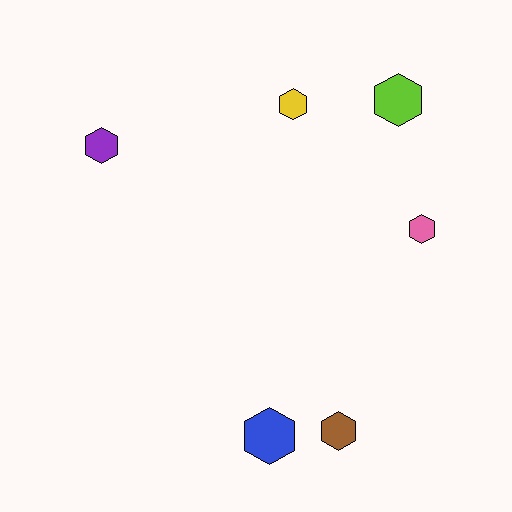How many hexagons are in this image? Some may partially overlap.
There are 6 hexagons.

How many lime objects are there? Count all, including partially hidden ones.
There is 1 lime object.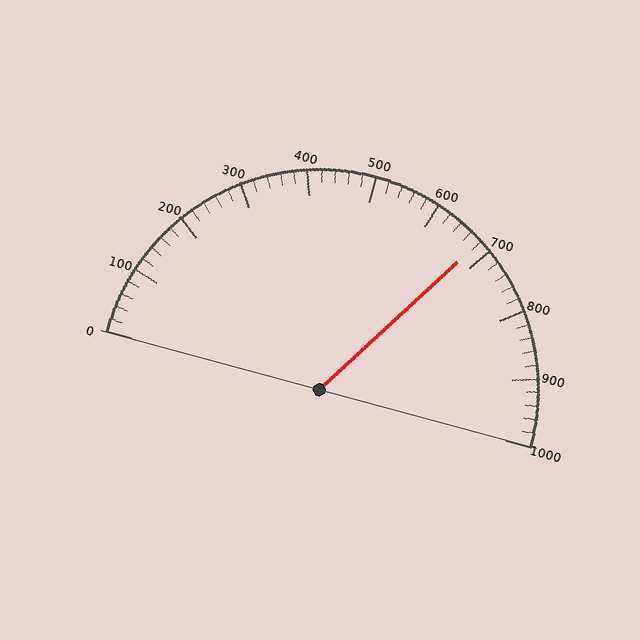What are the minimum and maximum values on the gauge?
The gauge ranges from 0 to 1000.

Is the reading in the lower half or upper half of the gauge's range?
The reading is in the upper half of the range (0 to 1000).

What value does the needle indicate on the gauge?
The needle indicates approximately 680.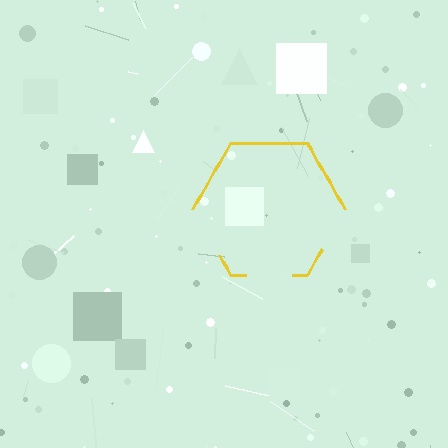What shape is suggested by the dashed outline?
The dashed outline suggests a hexagon.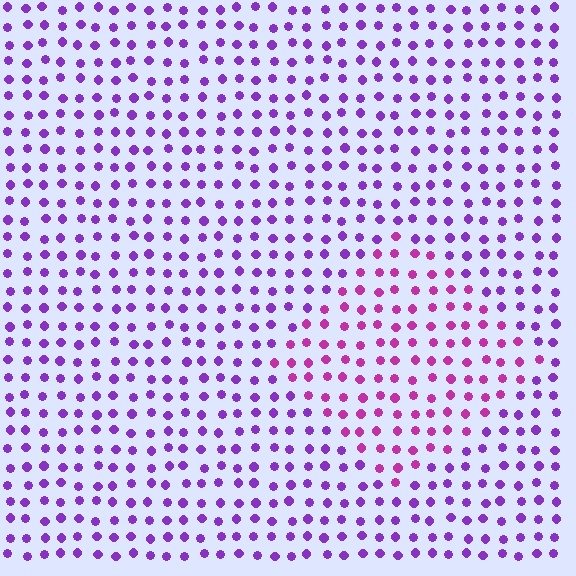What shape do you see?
I see a diamond.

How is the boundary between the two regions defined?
The boundary is defined purely by a slight shift in hue (about 35 degrees). Spacing, size, and orientation are identical on both sides.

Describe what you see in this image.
The image is filled with small purple elements in a uniform arrangement. A diamond-shaped region is visible where the elements are tinted to a slightly different hue, forming a subtle color boundary.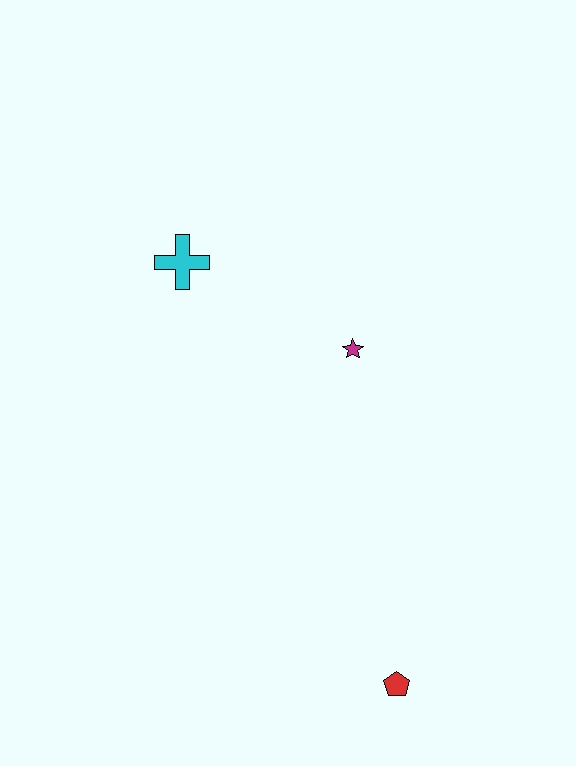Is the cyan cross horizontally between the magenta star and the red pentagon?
No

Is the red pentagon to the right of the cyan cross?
Yes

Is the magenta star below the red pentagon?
No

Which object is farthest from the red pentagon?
The cyan cross is farthest from the red pentagon.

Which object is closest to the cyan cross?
The magenta star is closest to the cyan cross.